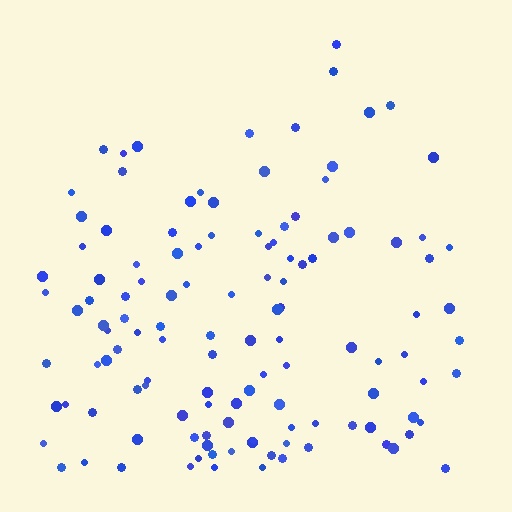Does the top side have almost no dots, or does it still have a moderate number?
Still a moderate number, just noticeably fewer than the bottom.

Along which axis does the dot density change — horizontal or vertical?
Vertical.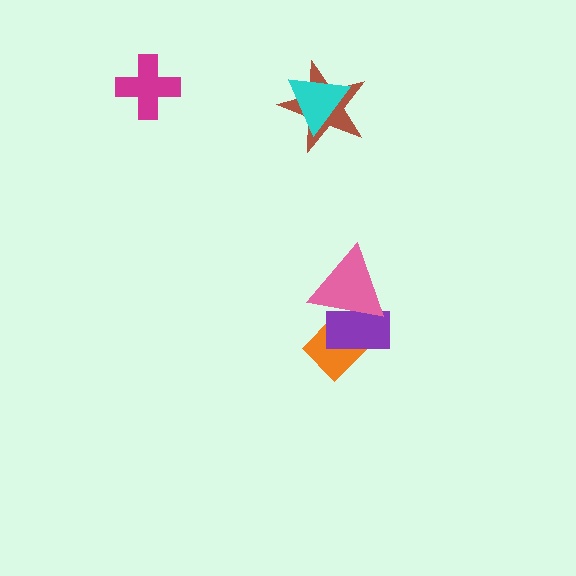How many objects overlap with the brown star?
1 object overlaps with the brown star.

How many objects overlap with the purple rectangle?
2 objects overlap with the purple rectangle.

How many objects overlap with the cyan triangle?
1 object overlaps with the cyan triangle.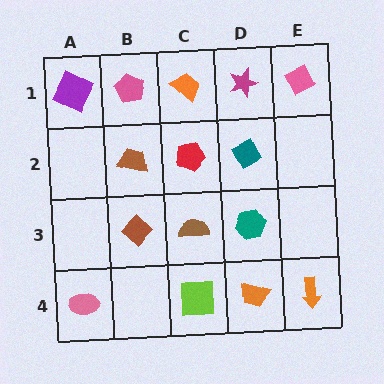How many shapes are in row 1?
5 shapes.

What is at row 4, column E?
An orange arrow.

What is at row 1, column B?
A pink pentagon.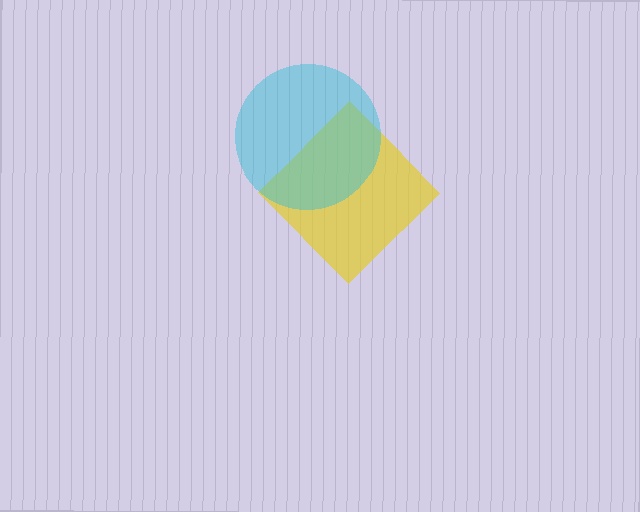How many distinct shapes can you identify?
There are 2 distinct shapes: a yellow diamond, a cyan circle.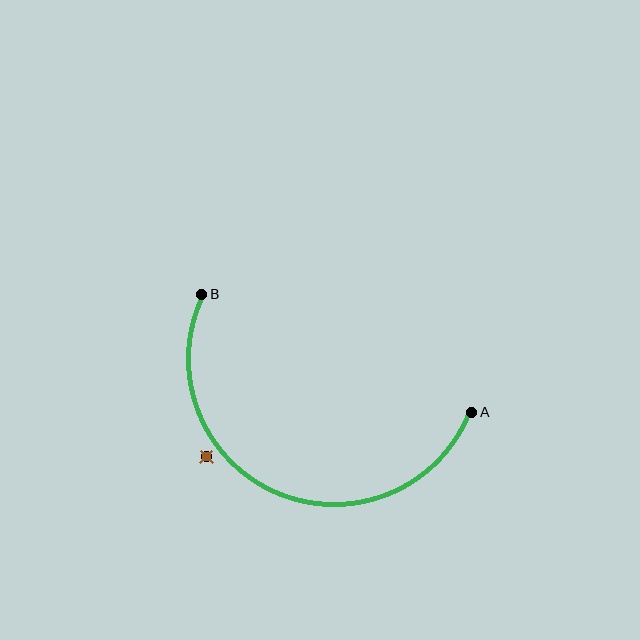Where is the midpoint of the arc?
The arc midpoint is the point on the curve farthest from the straight line joining A and B. It sits below that line.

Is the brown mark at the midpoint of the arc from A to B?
No — the brown mark does not lie on the arc at all. It sits slightly outside the curve.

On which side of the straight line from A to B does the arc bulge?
The arc bulges below the straight line connecting A and B.